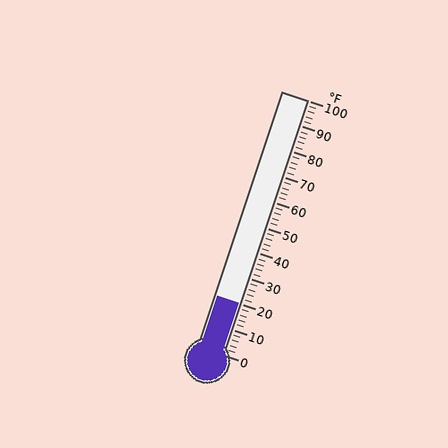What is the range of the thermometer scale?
The thermometer scale ranges from 0°F to 100°F.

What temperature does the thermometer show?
The thermometer shows approximately 20°F.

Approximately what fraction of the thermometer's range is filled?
The thermometer is filled to approximately 20% of its range.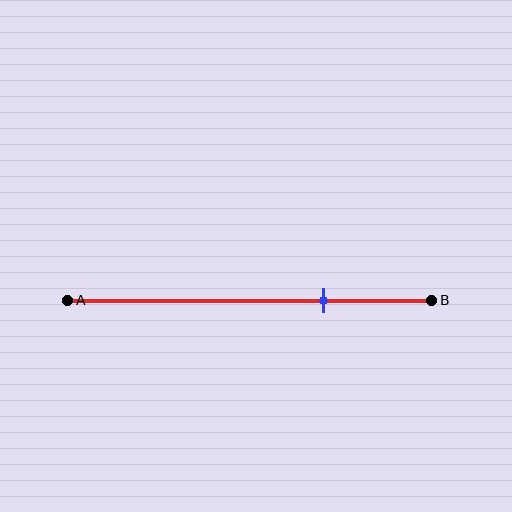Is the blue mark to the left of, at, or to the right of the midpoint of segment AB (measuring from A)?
The blue mark is to the right of the midpoint of segment AB.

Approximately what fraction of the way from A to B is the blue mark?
The blue mark is approximately 70% of the way from A to B.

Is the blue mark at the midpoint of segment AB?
No, the mark is at about 70% from A, not at the 50% midpoint.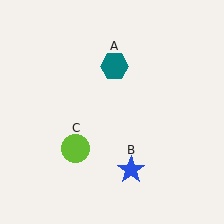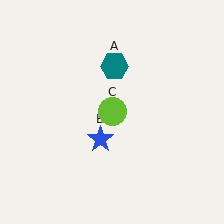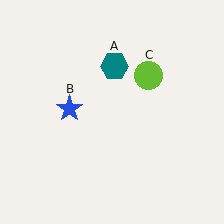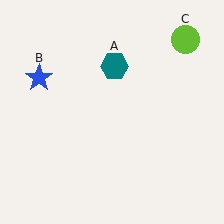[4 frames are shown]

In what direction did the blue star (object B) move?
The blue star (object B) moved up and to the left.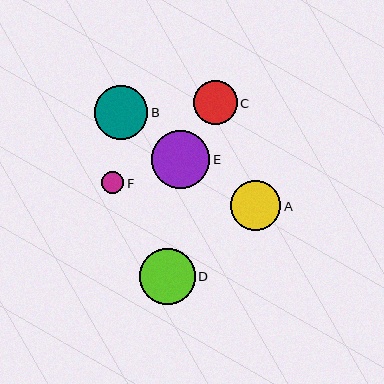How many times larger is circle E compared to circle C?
Circle E is approximately 1.3 times the size of circle C.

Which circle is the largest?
Circle E is the largest with a size of approximately 58 pixels.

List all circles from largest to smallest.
From largest to smallest: E, D, B, A, C, F.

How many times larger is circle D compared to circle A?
Circle D is approximately 1.1 times the size of circle A.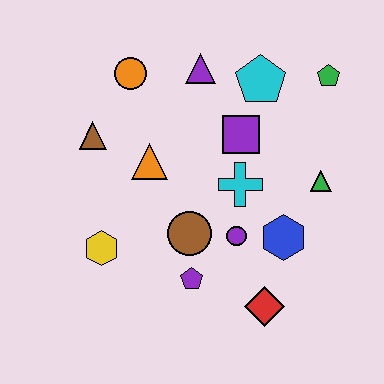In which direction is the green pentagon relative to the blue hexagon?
The green pentagon is above the blue hexagon.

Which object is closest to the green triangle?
The blue hexagon is closest to the green triangle.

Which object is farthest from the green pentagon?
The yellow hexagon is farthest from the green pentagon.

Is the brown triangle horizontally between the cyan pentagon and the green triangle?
No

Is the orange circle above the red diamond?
Yes